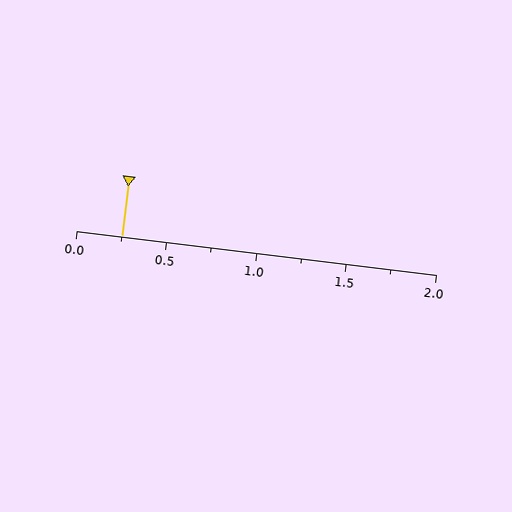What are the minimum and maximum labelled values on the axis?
The axis runs from 0.0 to 2.0.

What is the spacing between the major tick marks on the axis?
The major ticks are spaced 0.5 apart.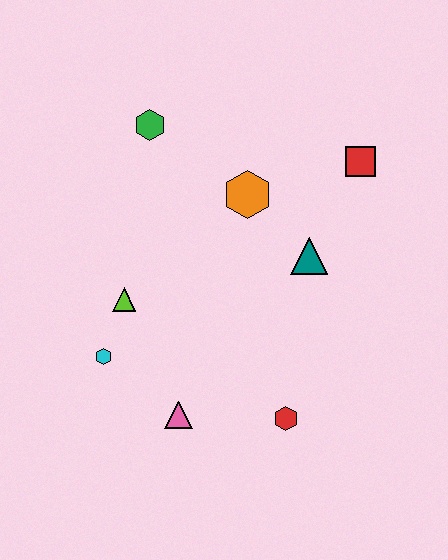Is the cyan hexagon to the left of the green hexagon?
Yes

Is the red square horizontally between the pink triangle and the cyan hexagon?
No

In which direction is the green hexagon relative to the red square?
The green hexagon is to the left of the red square.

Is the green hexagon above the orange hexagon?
Yes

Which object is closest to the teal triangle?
The orange hexagon is closest to the teal triangle.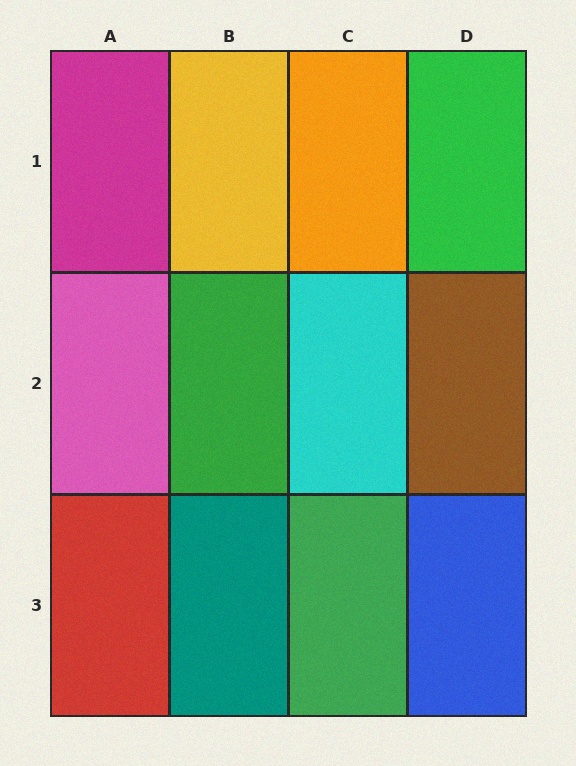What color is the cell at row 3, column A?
Red.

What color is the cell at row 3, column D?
Blue.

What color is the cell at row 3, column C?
Green.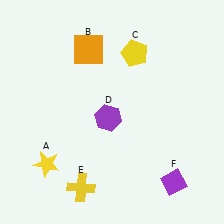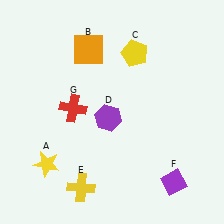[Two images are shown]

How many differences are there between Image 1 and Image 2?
There is 1 difference between the two images.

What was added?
A red cross (G) was added in Image 2.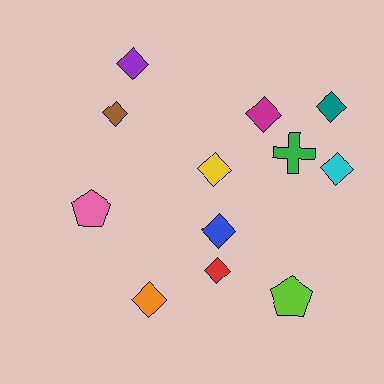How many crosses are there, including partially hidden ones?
There is 1 cross.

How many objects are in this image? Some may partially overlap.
There are 12 objects.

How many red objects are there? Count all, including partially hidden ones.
There is 1 red object.